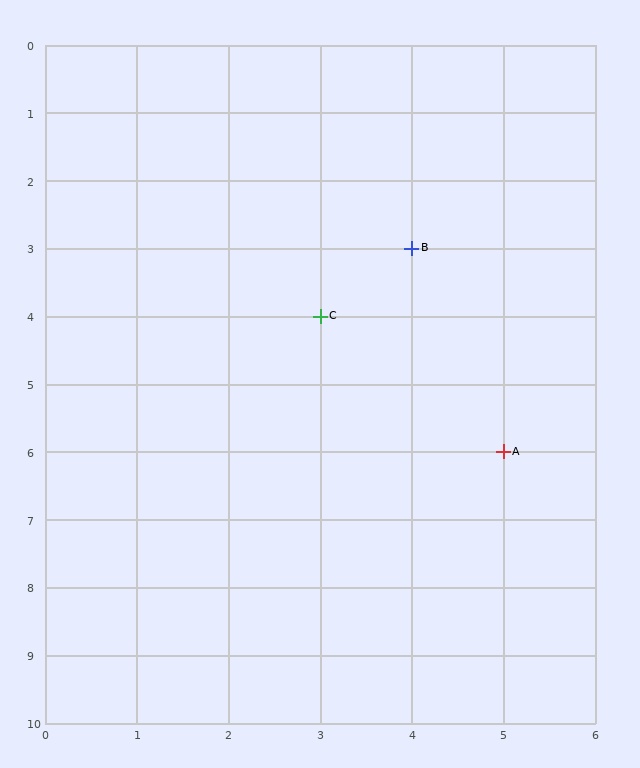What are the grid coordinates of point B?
Point B is at grid coordinates (4, 3).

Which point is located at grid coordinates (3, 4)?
Point C is at (3, 4).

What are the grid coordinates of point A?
Point A is at grid coordinates (5, 6).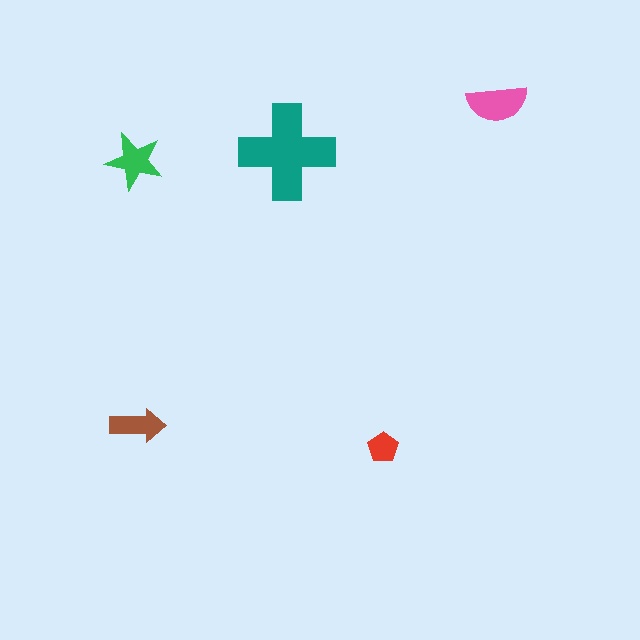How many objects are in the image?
There are 5 objects in the image.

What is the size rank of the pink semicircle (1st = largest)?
2nd.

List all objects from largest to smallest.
The teal cross, the pink semicircle, the green star, the brown arrow, the red pentagon.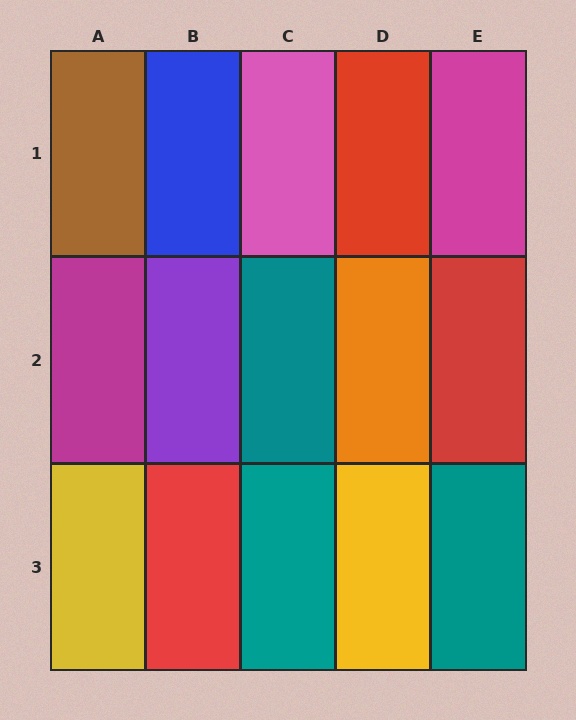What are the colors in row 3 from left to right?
Yellow, red, teal, yellow, teal.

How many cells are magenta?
2 cells are magenta.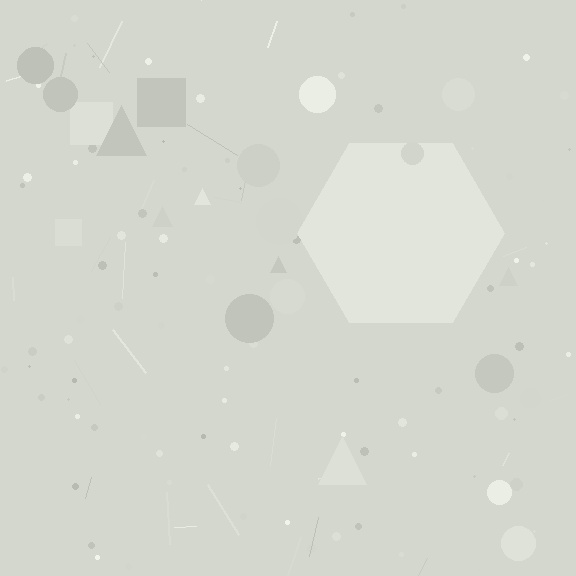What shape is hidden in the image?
A hexagon is hidden in the image.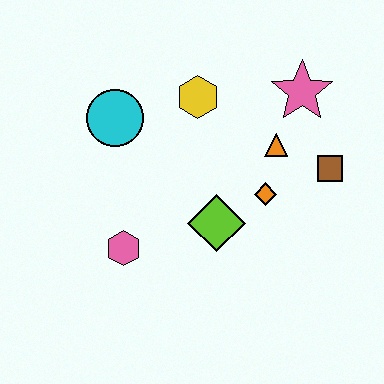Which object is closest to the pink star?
The orange triangle is closest to the pink star.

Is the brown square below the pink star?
Yes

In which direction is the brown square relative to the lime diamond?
The brown square is to the right of the lime diamond.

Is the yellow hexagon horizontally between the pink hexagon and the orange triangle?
Yes